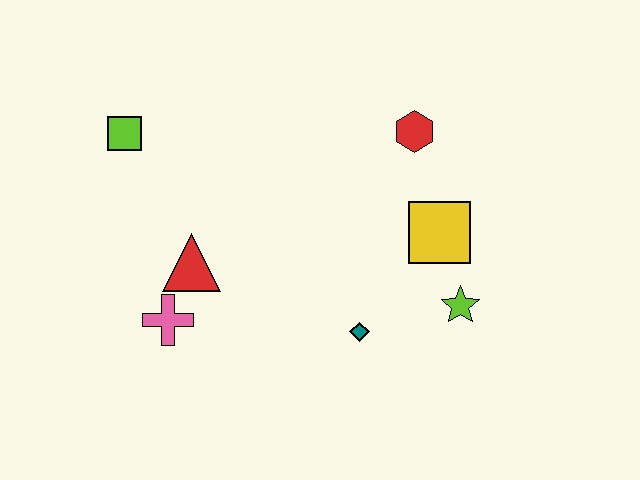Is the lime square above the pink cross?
Yes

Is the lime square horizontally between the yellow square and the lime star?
No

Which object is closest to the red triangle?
The pink cross is closest to the red triangle.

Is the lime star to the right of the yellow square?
Yes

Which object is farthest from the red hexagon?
The pink cross is farthest from the red hexagon.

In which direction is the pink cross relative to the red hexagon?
The pink cross is to the left of the red hexagon.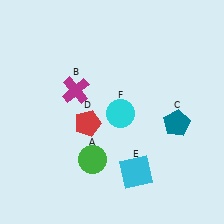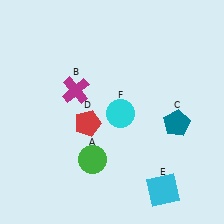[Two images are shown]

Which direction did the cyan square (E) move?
The cyan square (E) moved right.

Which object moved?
The cyan square (E) moved right.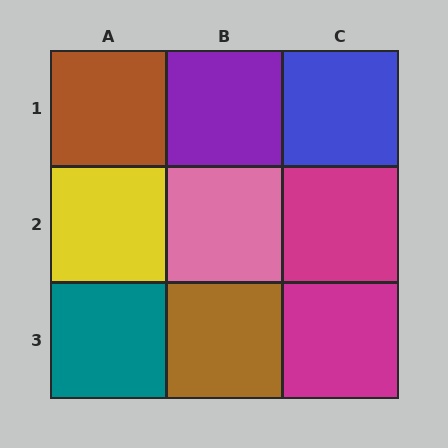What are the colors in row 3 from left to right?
Teal, brown, magenta.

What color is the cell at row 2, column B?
Pink.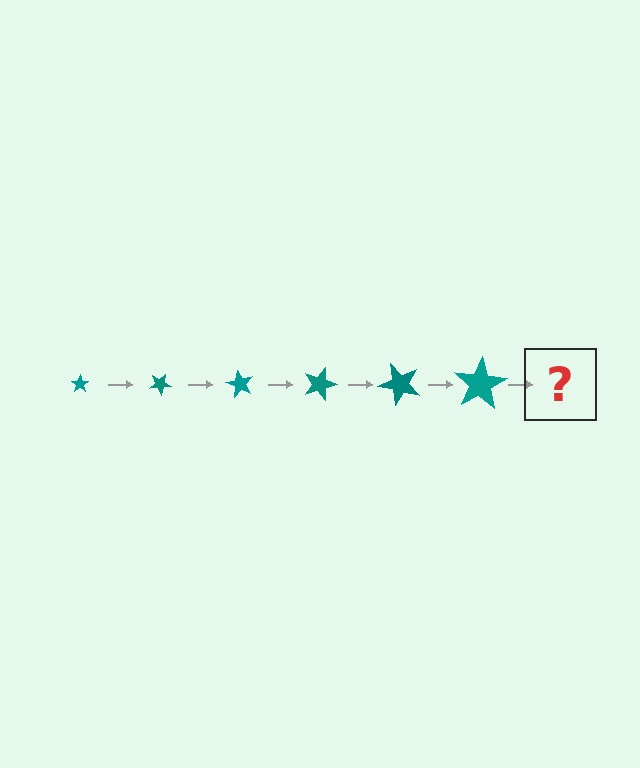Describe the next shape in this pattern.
It should be a star, larger than the previous one and rotated 180 degrees from the start.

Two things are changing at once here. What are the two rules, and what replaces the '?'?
The two rules are that the star grows larger each step and it rotates 30 degrees each step. The '?' should be a star, larger than the previous one and rotated 180 degrees from the start.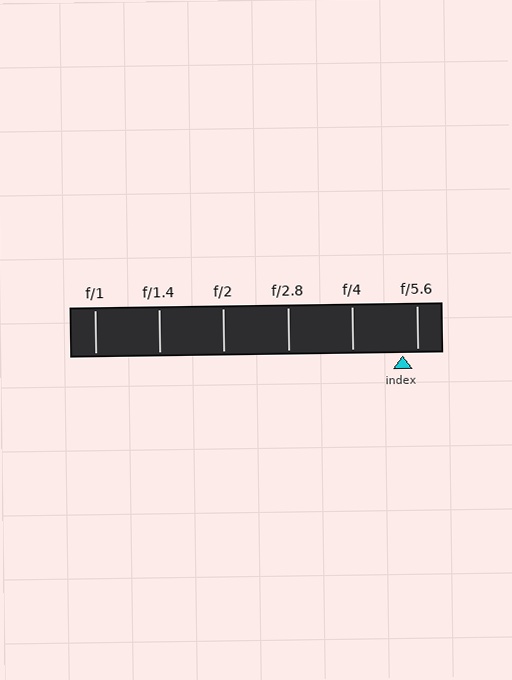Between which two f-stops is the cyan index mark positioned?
The index mark is between f/4 and f/5.6.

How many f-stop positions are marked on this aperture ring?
There are 6 f-stop positions marked.